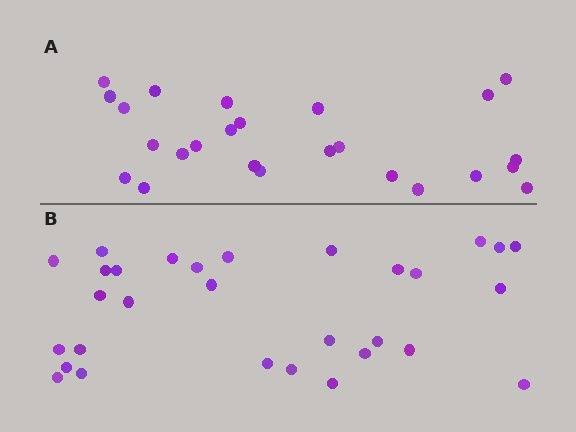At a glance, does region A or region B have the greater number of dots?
Region B (the bottom region) has more dots.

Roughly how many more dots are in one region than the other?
Region B has about 5 more dots than region A.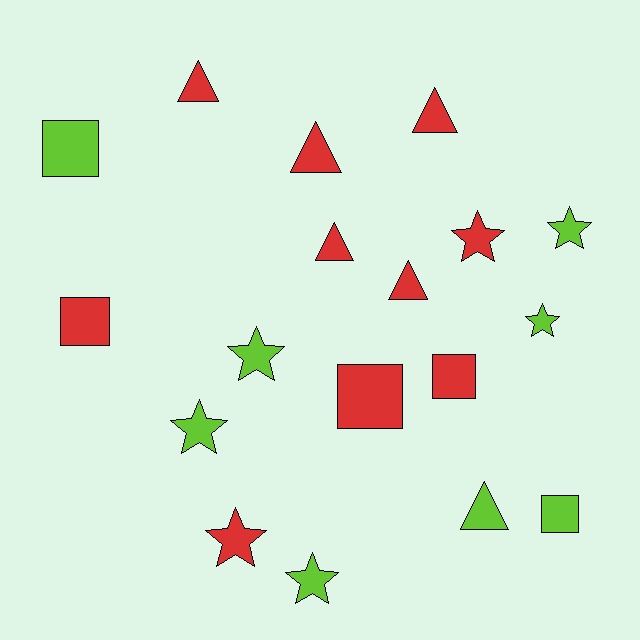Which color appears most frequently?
Red, with 10 objects.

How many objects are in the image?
There are 18 objects.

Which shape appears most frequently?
Star, with 7 objects.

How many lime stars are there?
There are 5 lime stars.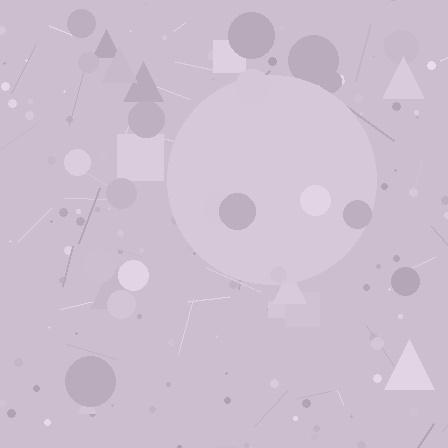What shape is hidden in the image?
A circle is hidden in the image.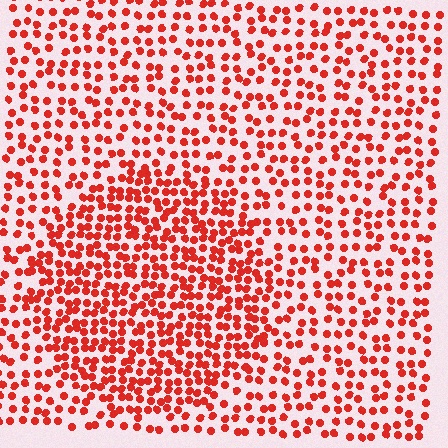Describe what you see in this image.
The image contains small red elements arranged at two different densities. A circle-shaped region is visible where the elements are more densely packed than the surrounding area.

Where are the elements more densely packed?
The elements are more densely packed inside the circle boundary.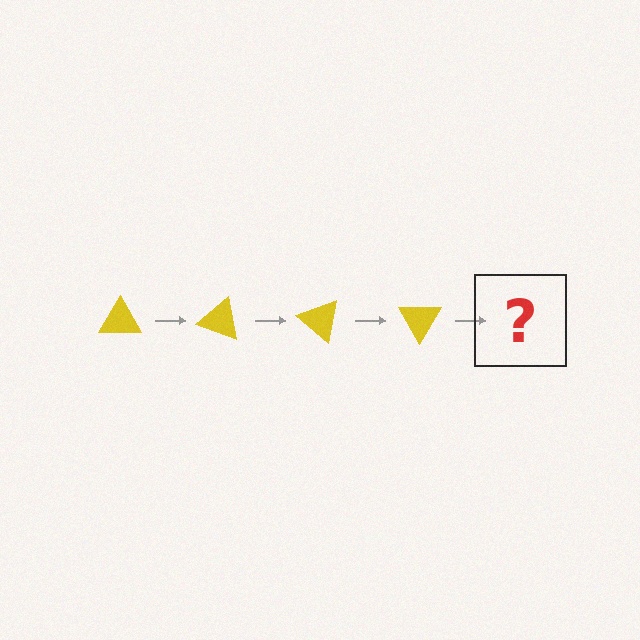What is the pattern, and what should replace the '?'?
The pattern is that the triangle rotates 20 degrees each step. The '?' should be a yellow triangle rotated 80 degrees.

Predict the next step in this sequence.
The next step is a yellow triangle rotated 80 degrees.